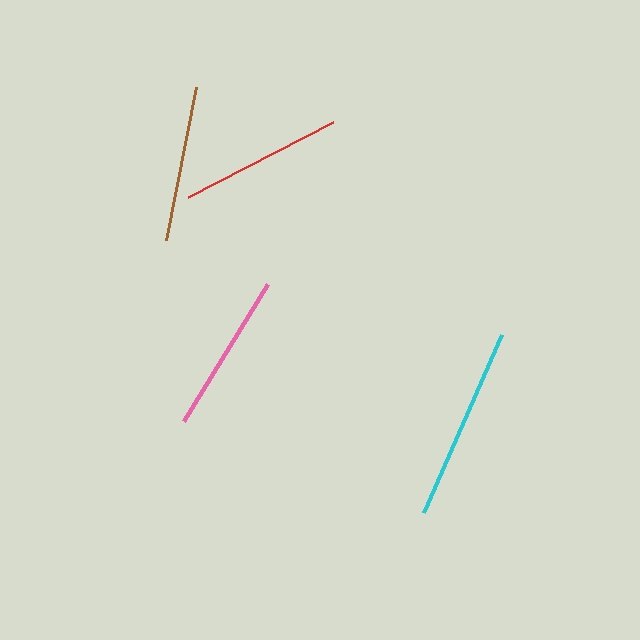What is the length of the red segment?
The red segment is approximately 163 pixels long.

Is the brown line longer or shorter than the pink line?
The pink line is longer than the brown line.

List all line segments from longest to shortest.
From longest to shortest: cyan, red, pink, brown.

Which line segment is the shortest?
The brown line is the shortest at approximately 156 pixels.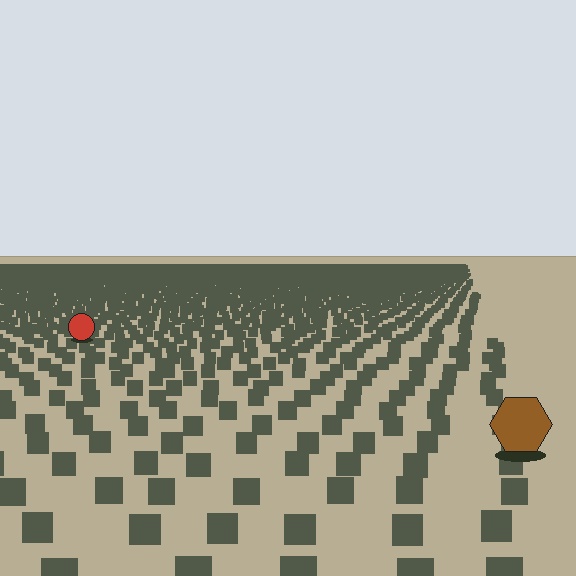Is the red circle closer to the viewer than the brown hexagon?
No. The brown hexagon is closer — you can tell from the texture gradient: the ground texture is coarser near it.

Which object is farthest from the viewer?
The red circle is farthest from the viewer. It appears smaller and the ground texture around it is denser.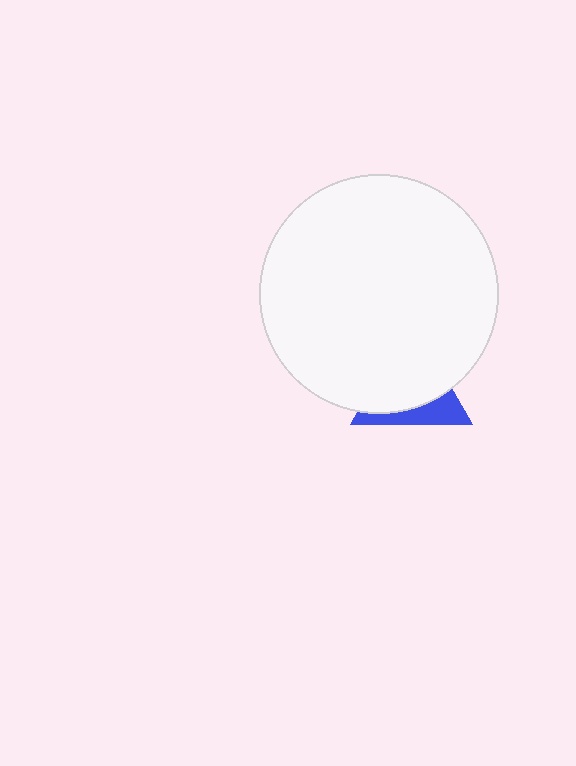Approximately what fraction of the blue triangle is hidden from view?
Roughly 68% of the blue triangle is hidden behind the white circle.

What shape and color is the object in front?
The object in front is a white circle.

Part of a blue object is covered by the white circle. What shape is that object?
It is a triangle.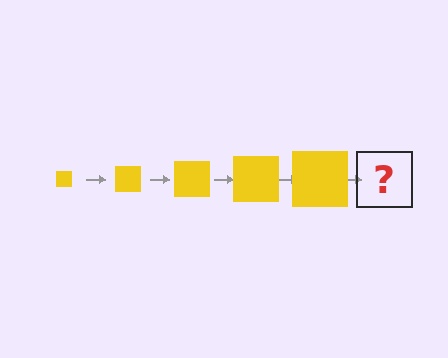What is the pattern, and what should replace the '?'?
The pattern is that the square gets progressively larger each step. The '?' should be a yellow square, larger than the previous one.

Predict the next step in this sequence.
The next step is a yellow square, larger than the previous one.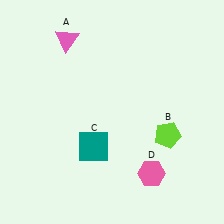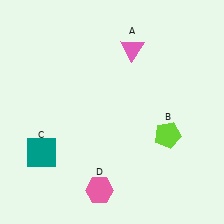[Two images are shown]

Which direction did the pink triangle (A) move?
The pink triangle (A) moved right.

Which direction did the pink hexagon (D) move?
The pink hexagon (D) moved left.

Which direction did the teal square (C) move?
The teal square (C) moved left.